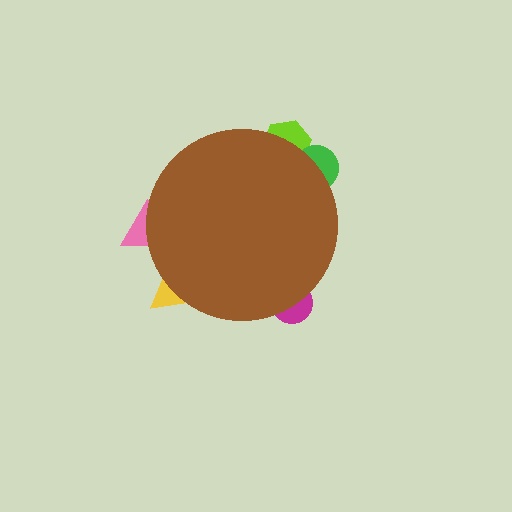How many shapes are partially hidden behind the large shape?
5 shapes are partially hidden.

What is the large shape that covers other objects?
A brown circle.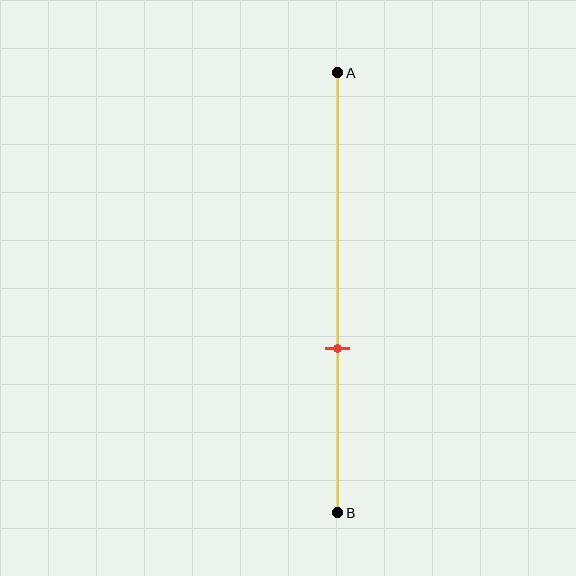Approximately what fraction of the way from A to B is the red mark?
The red mark is approximately 65% of the way from A to B.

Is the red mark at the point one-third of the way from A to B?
No, the mark is at about 65% from A, not at the 33% one-third point.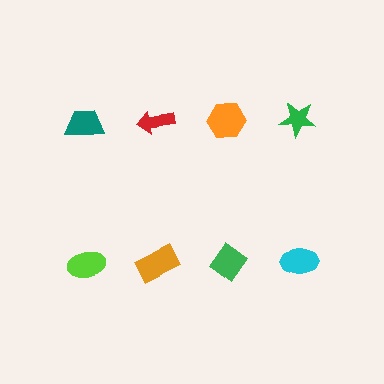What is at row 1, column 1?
A teal trapezoid.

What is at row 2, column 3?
A green diamond.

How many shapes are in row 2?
4 shapes.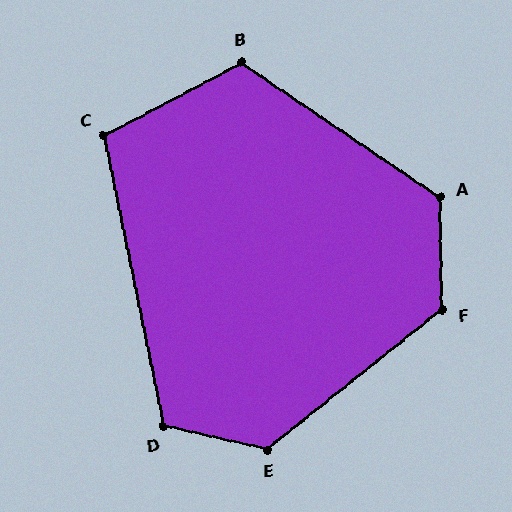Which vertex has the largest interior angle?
E, at approximately 129 degrees.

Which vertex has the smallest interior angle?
C, at approximately 106 degrees.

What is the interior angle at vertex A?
Approximately 125 degrees (obtuse).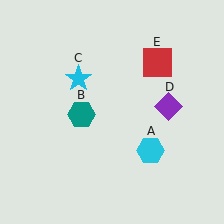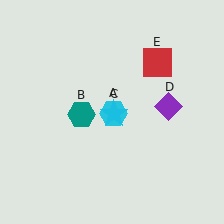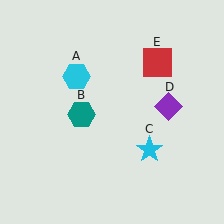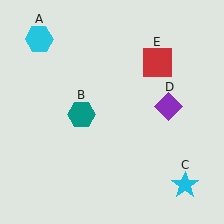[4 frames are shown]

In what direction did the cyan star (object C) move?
The cyan star (object C) moved down and to the right.